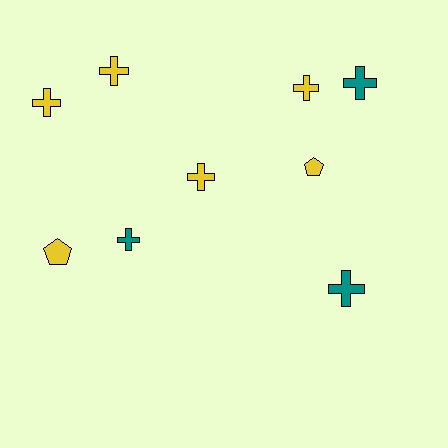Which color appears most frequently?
Yellow, with 6 objects.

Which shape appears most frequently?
Cross, with 7 objects.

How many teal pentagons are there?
There are no teal pentagons.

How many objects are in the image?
There are 9 objects.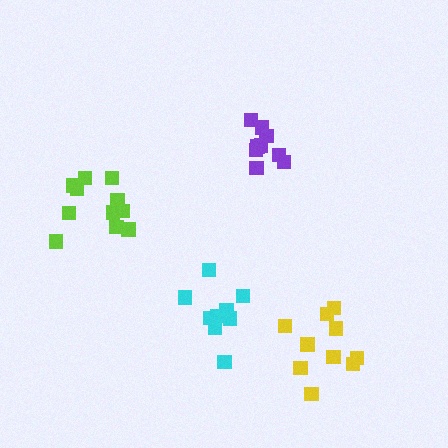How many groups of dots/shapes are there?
There are 4 groups.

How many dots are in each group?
Group 1: 11 dots, Group 2: 10 dots, Group 3: 10 dots, Group 4: 9 dots (40 total).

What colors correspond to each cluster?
The clusters are colored: lime, yellow, purple, cyan.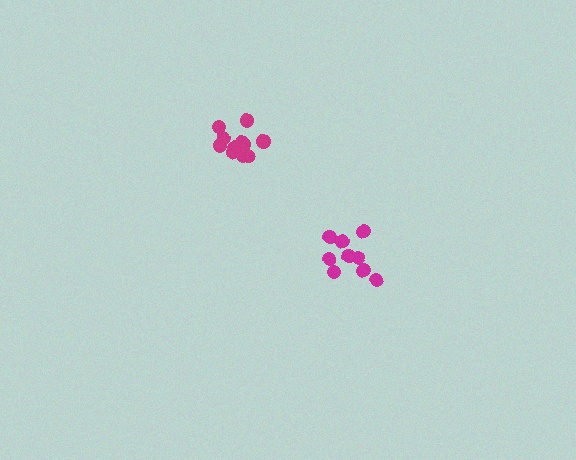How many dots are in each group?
Group 1: 9 dots, Group 2: 11 dots (20 total).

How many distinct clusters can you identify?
There are 2 distinct clusters.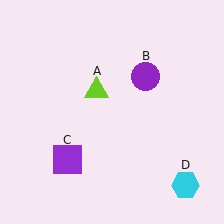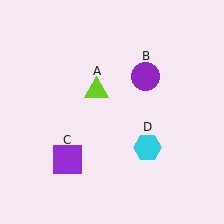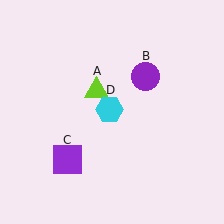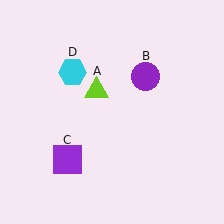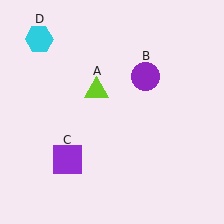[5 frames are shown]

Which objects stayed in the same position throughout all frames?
Lime triangle (object A) and purple circle (object B) and purple square (object C) remained stationary.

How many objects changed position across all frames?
1 object changed position: cyan hexagon (object D).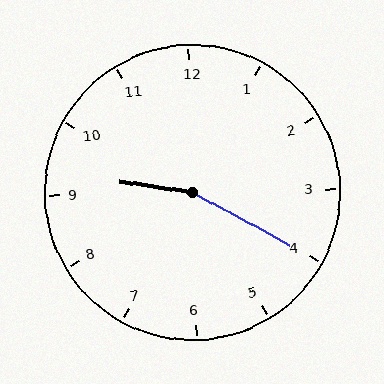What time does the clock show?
9:20.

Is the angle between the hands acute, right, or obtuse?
It is obtuse.